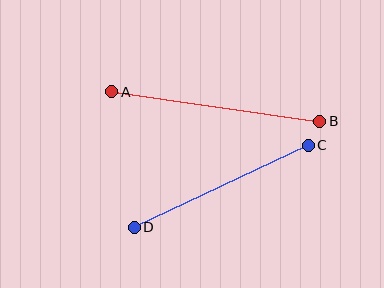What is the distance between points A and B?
The distance is approximately 210 pixels.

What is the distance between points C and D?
The distance is approximately 192 pixels.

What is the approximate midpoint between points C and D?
The midpoint is at approximately (221, 186) pixels.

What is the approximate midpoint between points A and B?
The midpoint is at approximately (216, 107) pixels.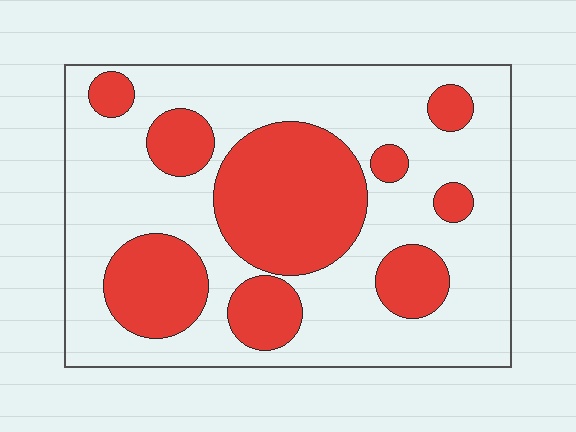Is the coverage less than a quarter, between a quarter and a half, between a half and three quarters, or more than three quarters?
Between a quarter and a half.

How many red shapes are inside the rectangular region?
9.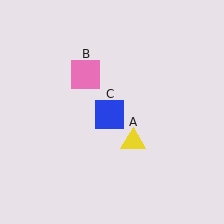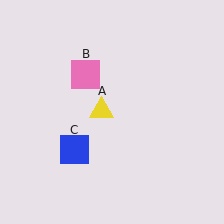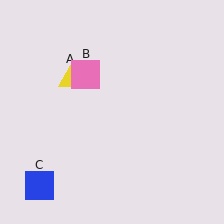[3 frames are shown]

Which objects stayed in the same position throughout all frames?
Pink square (object B) remained stationary.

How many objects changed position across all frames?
2 objects changed position: yellow triangle (object A), blue square (object C).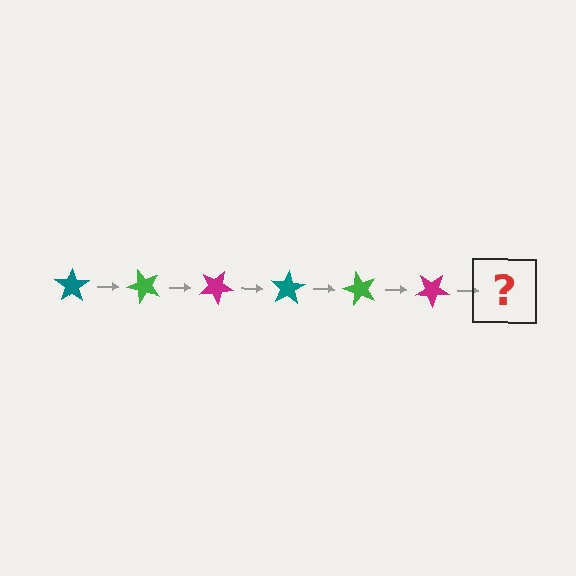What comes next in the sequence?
The next element should be a teal star, rotated 300 degrees from the start.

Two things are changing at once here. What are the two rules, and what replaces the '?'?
The two rules are that it rotates 50 degrees each step and the color cycles through teal, green, and magenta. The '?' should be a teal star, rotated 300 degrees from the start.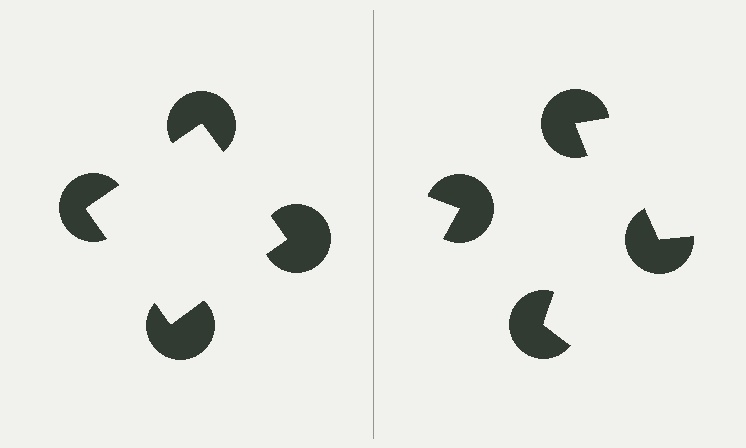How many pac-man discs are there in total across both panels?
8 — 4 on each side.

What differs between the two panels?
The pac-man discs are positioned identically on both sides; only the wedge orientations differ. On the left they align to a square; on the right they are misaligned.